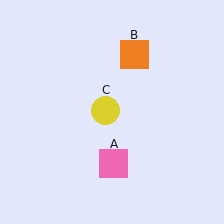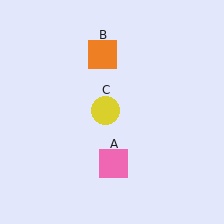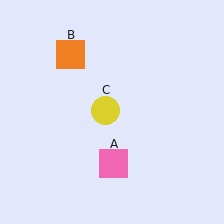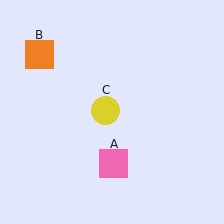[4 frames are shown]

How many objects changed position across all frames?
1 object changed position: orange square (object B).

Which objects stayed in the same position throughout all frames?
Pink square (object A) and yellow circle (object C) remained stationary.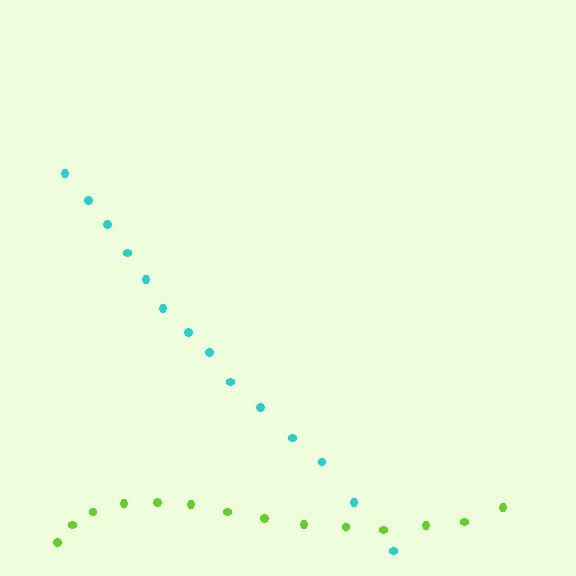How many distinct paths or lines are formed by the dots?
There are 2 distinct paths.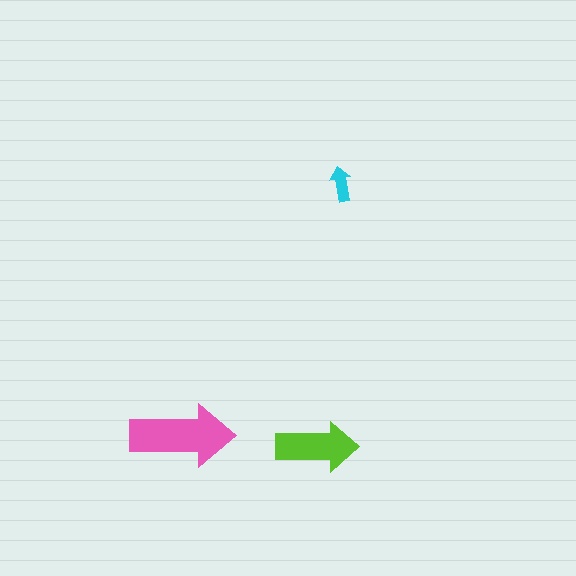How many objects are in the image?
There are 3 objects in the image.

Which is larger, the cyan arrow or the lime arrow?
The lime one.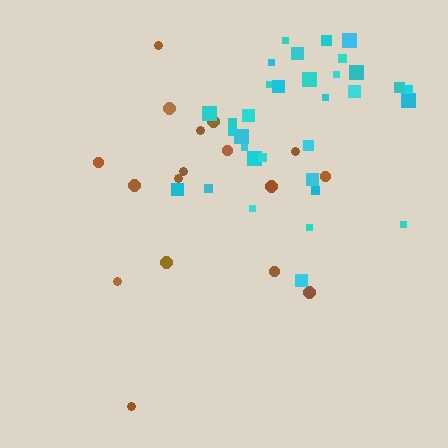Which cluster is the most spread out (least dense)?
Brown.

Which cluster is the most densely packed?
Cyan.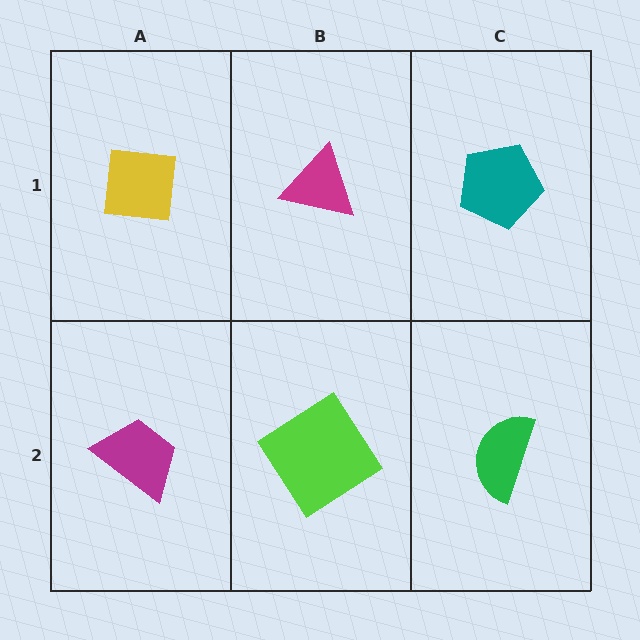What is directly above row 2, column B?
A magenta triangle.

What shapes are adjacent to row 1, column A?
A magenta trapezoid (row 2, column A), a magenta triangle (row 1, column B).